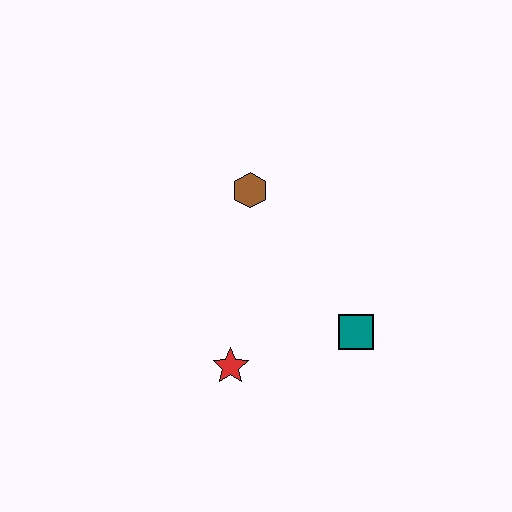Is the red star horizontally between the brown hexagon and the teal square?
No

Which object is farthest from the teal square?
The brown hexagon is farthest from the teal square.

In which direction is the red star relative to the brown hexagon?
The red star is below the brown hexagon.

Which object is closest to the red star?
The teal square is closest to the red star.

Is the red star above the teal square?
No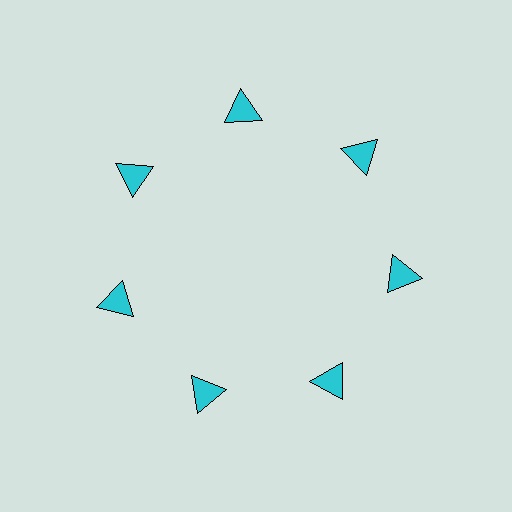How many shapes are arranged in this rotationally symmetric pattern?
There are 7 shapes, arranged in 7 groups of 1.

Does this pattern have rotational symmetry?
Yes, this pattern has 7-fold rotational symmetry. It looks the same after rotating 51 degrees around the center.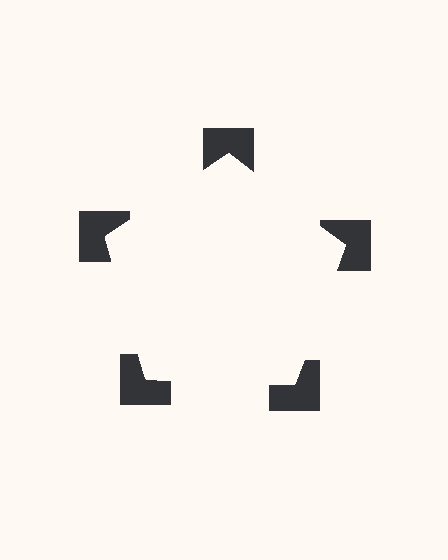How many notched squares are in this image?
There are 5 — one at each vertex of the illusory pentagon.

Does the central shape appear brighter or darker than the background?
It typically appears slightly brighter than the background, even though no actual brightness change is drawn.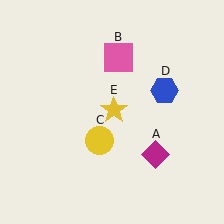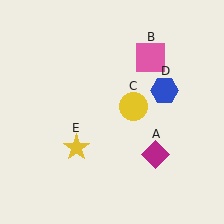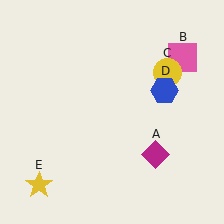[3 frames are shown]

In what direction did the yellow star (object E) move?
The yellow star (object E) moved down and to the left.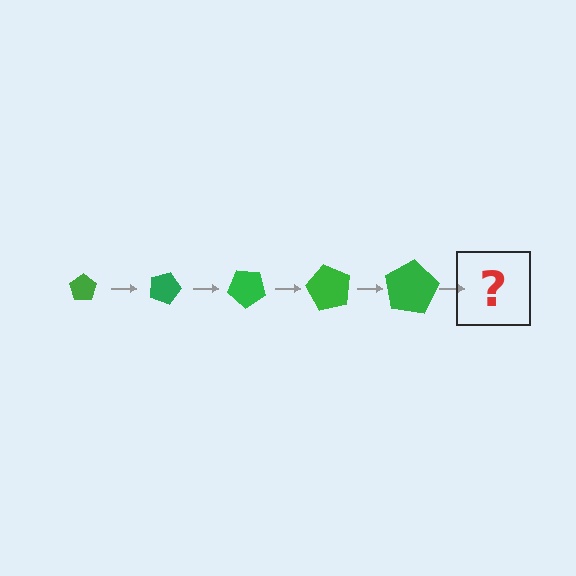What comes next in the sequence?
The next element should be a pentagon, larger than the previous one and rotated 100 degrees from the start.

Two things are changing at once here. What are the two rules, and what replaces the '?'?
The two rules are that the pentagon grows larger each step and it rotates 20 degrees each step. The '?' should be a pentagon, larger than the previous one and rotated 100 degrees from the start.